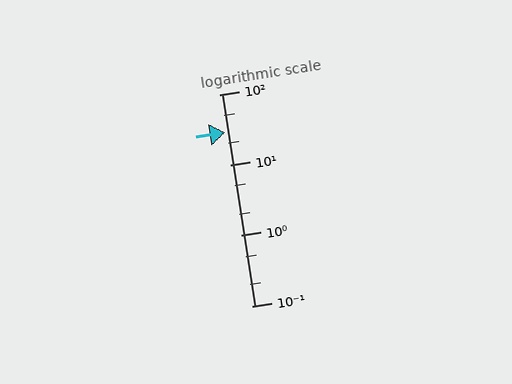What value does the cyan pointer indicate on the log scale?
The pointer indicates approximately 29.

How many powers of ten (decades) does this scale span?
The scale spans 3 decades, from 0.1 to 100.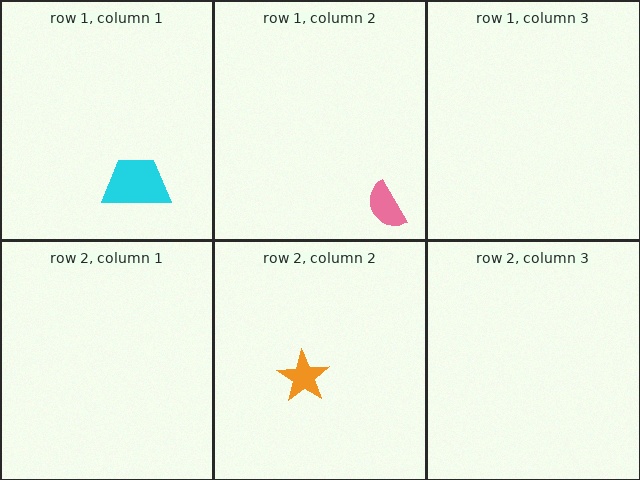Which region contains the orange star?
The row 2, column 2 region.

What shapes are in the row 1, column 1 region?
The cyan trapezoid.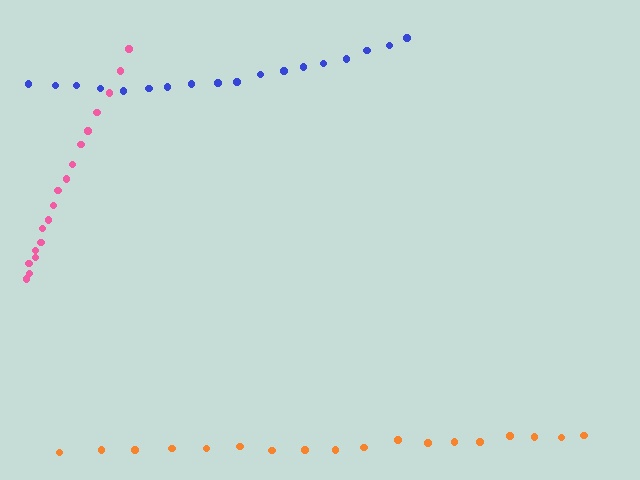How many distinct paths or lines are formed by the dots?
There are 3 distinct paths.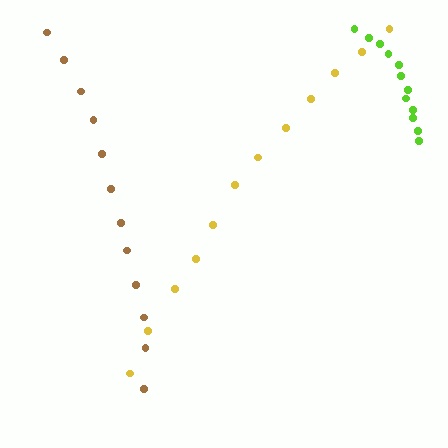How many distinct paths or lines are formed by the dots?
There are 3 distinct paths.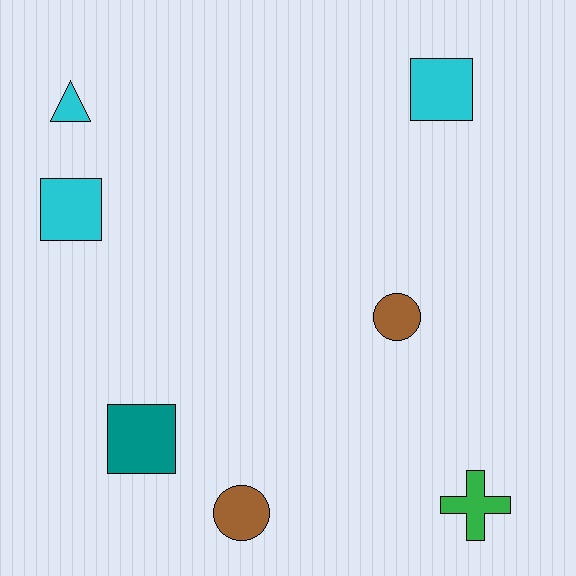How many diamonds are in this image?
There are no diamonds.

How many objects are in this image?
There are 7 objects.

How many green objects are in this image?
There is 1 green object.